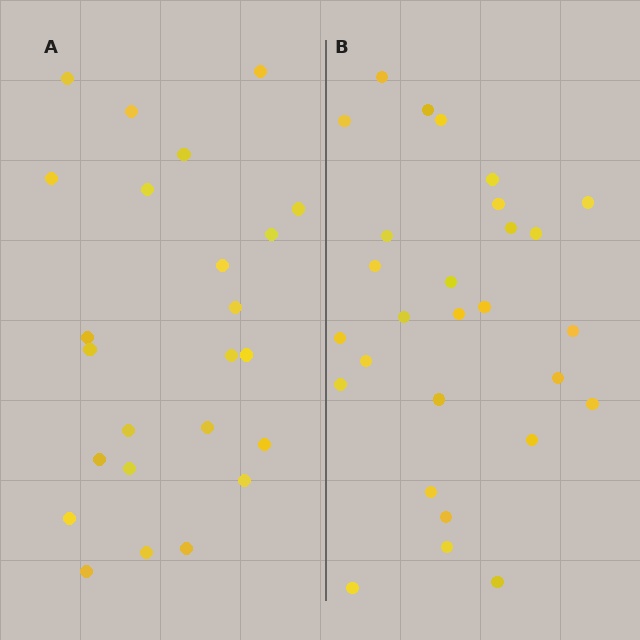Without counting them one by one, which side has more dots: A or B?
Region B (the right region) has more dots.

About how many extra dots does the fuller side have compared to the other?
Region B has about 4 more dots than region A.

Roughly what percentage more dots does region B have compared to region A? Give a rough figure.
About 15% more.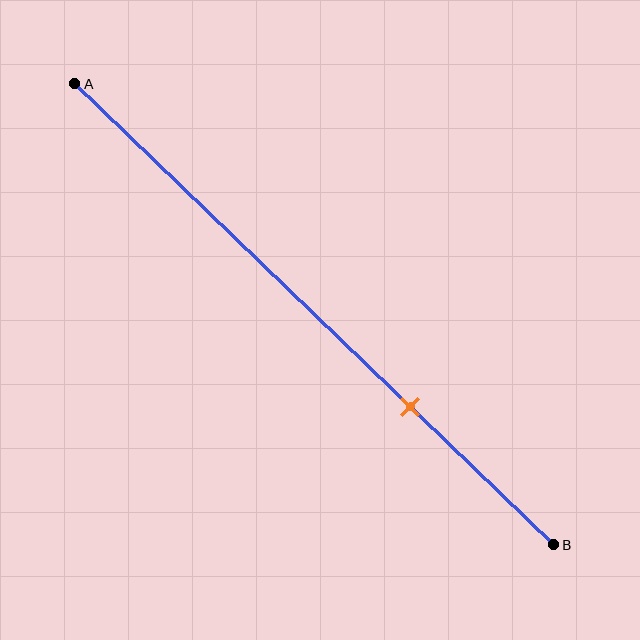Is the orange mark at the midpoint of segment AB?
No, the mark is at about 70% from A, not at the 50% midpoint.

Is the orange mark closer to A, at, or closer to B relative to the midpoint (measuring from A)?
The orange mark is closer to point B than the midpoint of segment AB.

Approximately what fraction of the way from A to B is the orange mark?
The orange mark is approximately 70% of the way from A to B.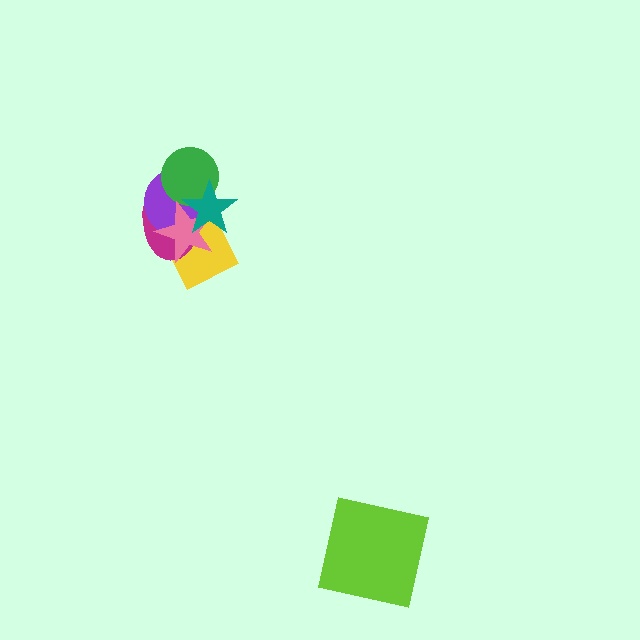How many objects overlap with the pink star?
4 objects overlap with the pink star.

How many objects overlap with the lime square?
0 objects overlap with the lime square.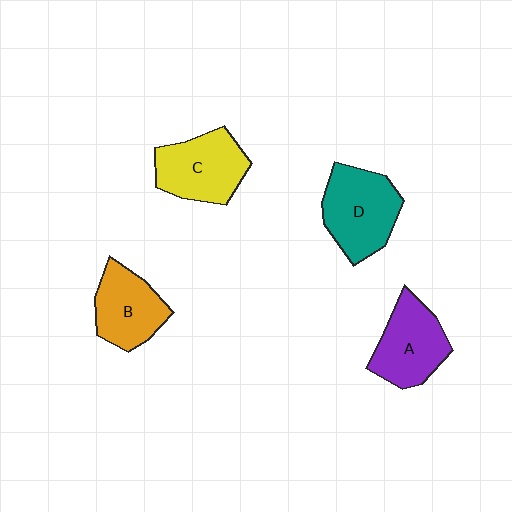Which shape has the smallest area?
Shape B (orange).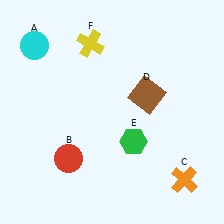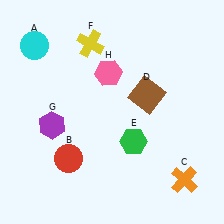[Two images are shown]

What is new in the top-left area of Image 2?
A pink hexagon (H) was added in the top-left area of Image 2.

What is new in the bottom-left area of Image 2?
A purple hexagon (G) was added in the bottom-left area of Image 2.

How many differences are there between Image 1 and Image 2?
There are 2 differences between the two images.